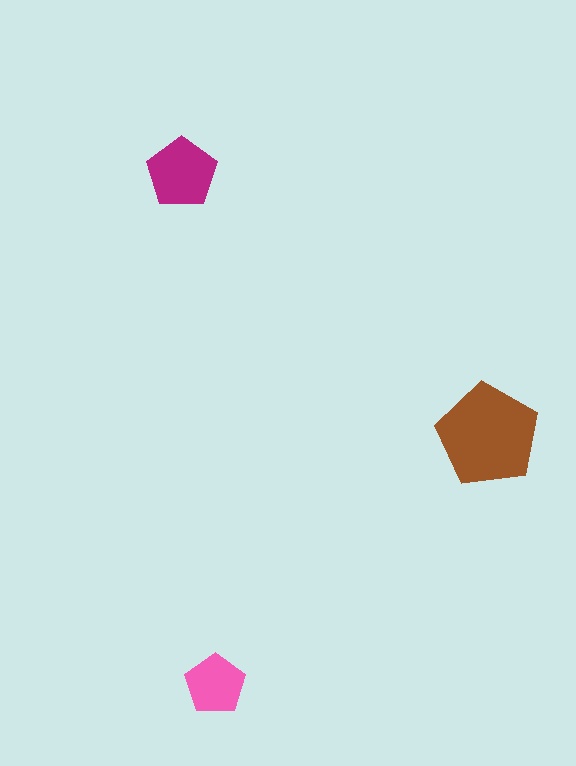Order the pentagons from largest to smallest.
the brown one, the magenta one, the pink one.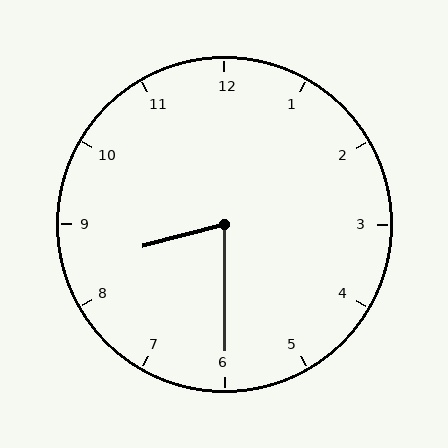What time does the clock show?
8:30.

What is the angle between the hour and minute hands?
Approximately 75 degrees.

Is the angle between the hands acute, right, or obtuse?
It is acute.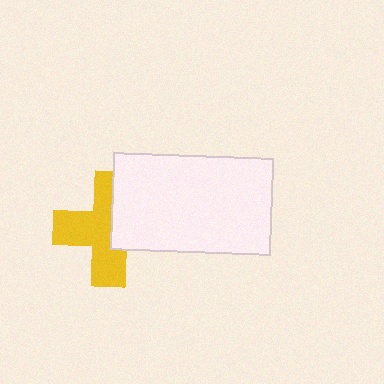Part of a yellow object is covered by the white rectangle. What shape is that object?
It is a cross.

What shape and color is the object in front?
The object in front is a white rectangle.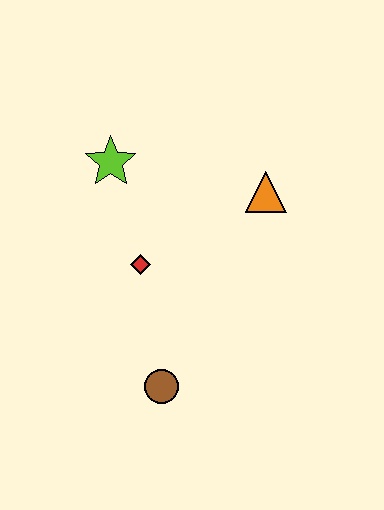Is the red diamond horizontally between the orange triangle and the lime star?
Yes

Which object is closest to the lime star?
The red diamond is closest to the lime star.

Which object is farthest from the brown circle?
The lime star is farthest from the brown circle.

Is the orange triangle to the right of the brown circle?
Yes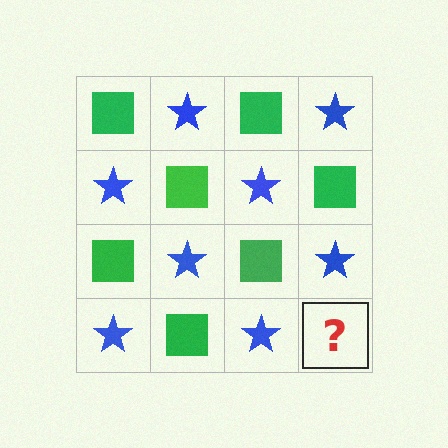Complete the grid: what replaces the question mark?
The question mark should be replaced with a green square.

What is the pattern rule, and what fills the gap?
The rule is that it alternates green square and blue star in a checkerboard pattern. The gap should be filled with a green square.